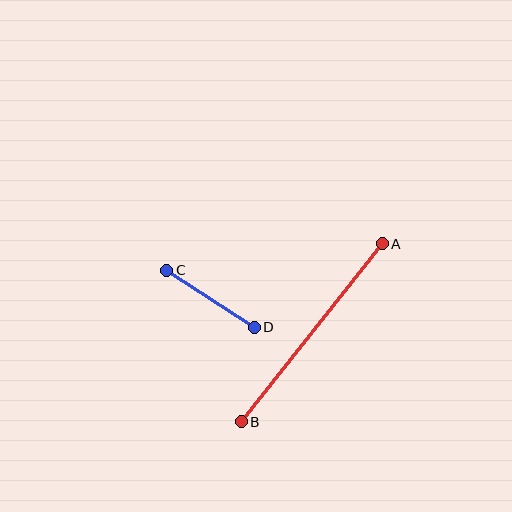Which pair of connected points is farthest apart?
Points A and B are farthest apart.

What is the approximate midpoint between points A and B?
The midpoint is at approximately (312, 333) pixels.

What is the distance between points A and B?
The distance is approximately 227 pixels.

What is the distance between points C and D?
The distance is approximately 104 pixels.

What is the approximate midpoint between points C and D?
The midpoint is at approximately (210, 299) pixels.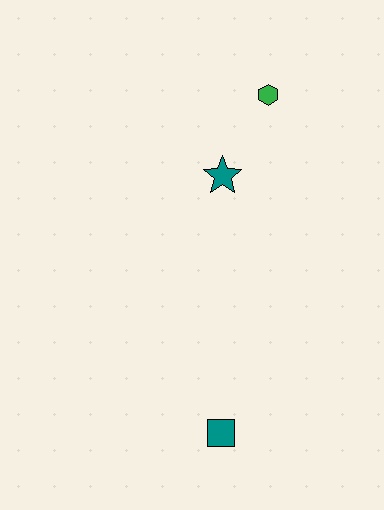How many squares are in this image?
There is 1 square.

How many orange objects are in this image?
There are no orange objects.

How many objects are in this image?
There are 3 objects.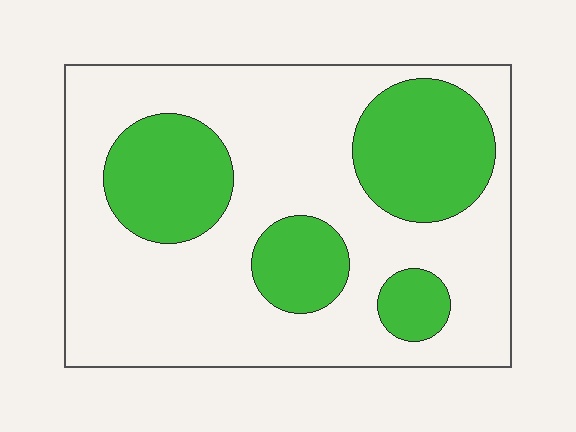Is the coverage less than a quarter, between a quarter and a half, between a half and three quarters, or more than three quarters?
Between a quarter and a half.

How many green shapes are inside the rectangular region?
4.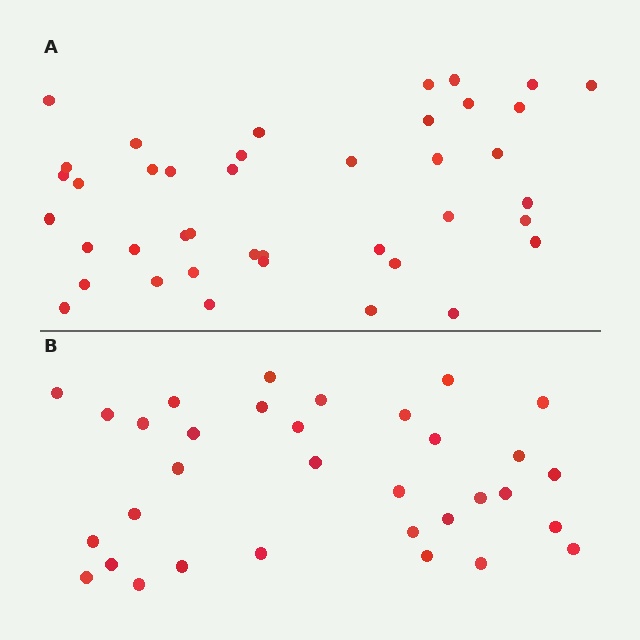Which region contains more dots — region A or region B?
Region A (the top region) has more dots.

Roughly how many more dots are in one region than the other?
Region A has roughly 8 or so more dots than region B.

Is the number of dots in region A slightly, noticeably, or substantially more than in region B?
Region A has only slightly more — the two regions are fairly close. The ratio is roughly 1.2 to 1.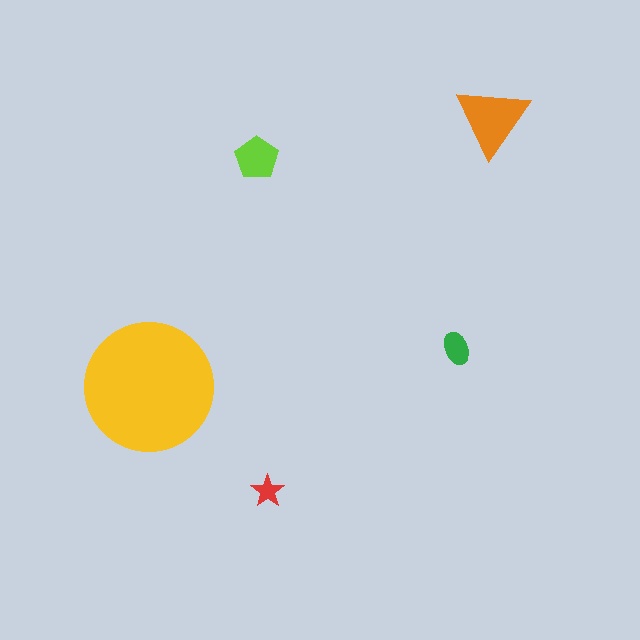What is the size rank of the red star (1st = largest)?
5th.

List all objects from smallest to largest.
The red star, the green ellipse, the lime pentagon, the orange triangle, the yellow circle.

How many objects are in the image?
There are 5 objects in the image.